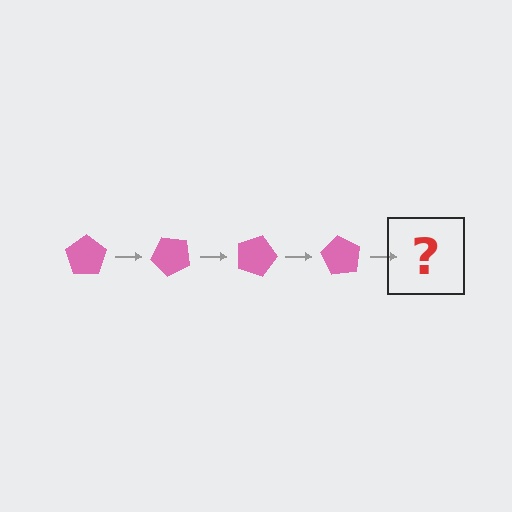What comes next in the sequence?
The next element should be a pink pentagon rotated 180 degrees.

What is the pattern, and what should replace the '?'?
The pattern is that the pentagon rotates 45 degrees each step. The '?' should be a pink pentagon rotated 180 degrees.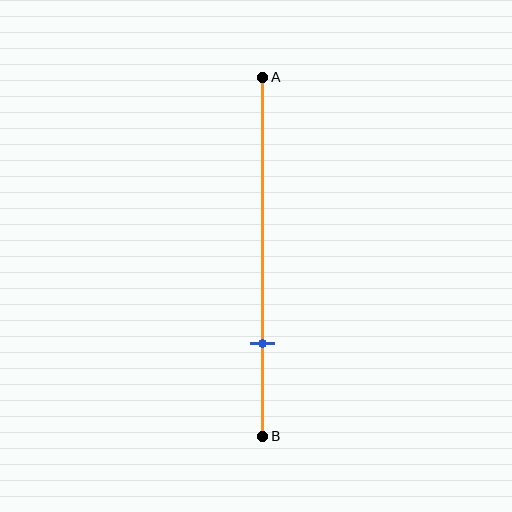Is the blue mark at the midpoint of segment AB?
No, the mark is at about 75% from A, not at the 50% midpoint.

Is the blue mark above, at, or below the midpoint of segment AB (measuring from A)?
The blue mark is below the midpoint of segment AB.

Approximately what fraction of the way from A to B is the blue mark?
The blue mark is approximately 75% of the way from A to B.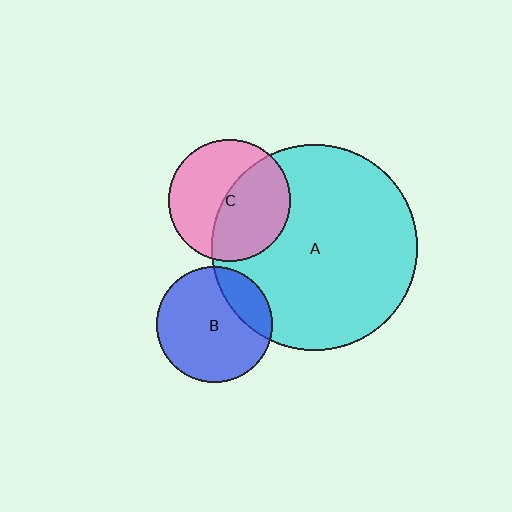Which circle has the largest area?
Circle A (cyan).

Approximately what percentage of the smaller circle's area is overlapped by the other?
Approximately 50%.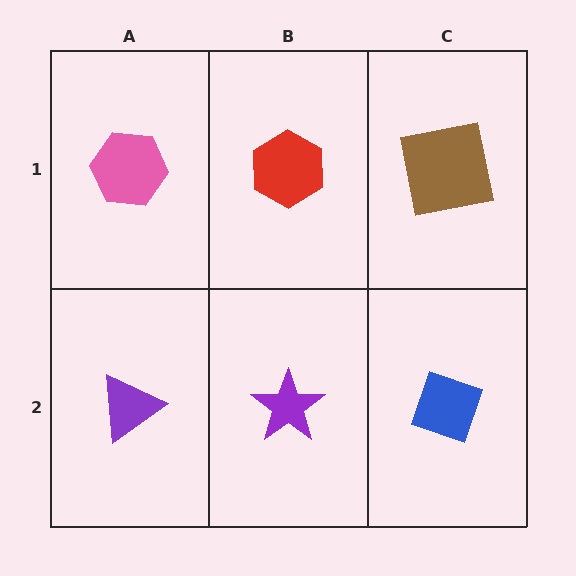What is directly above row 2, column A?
A pink hexagon.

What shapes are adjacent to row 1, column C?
A blue diamond (row 2, column C), a red hexagon (row 1, column B).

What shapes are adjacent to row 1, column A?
A purple triangle (row 2, column A), a red hexagon (row 1, column B).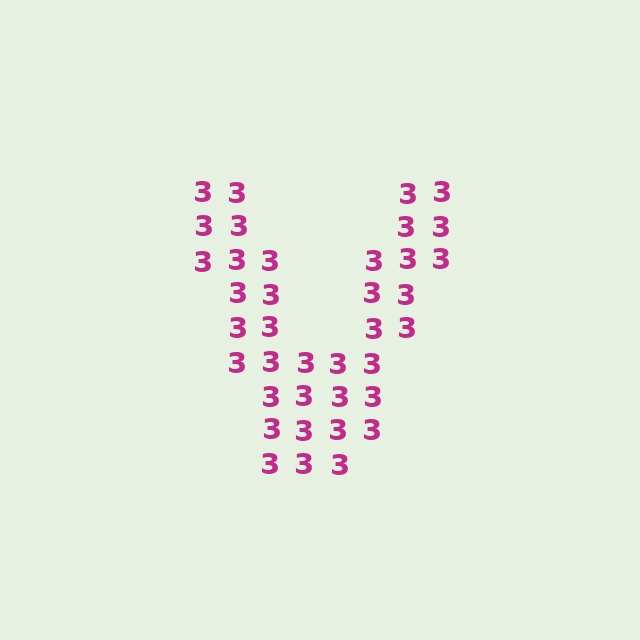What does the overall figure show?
The overall figure shows the letter V.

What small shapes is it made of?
It is made of small digit 3's.